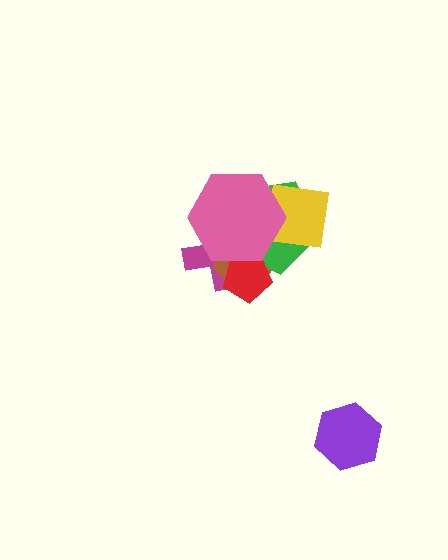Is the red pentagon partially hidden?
Yes, it is partially covered by another shape.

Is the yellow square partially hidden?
Yes, it is partially covered by another shape.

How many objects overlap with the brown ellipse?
4 objects overlap with the brown ellipse.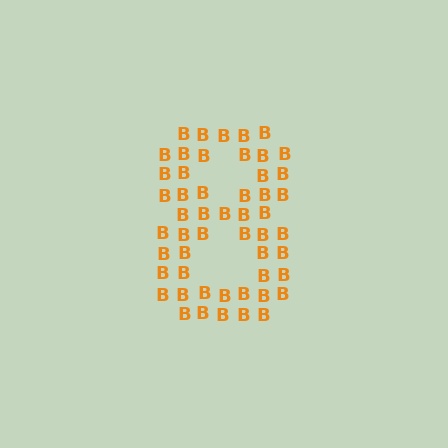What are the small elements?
The small elements are letter B's.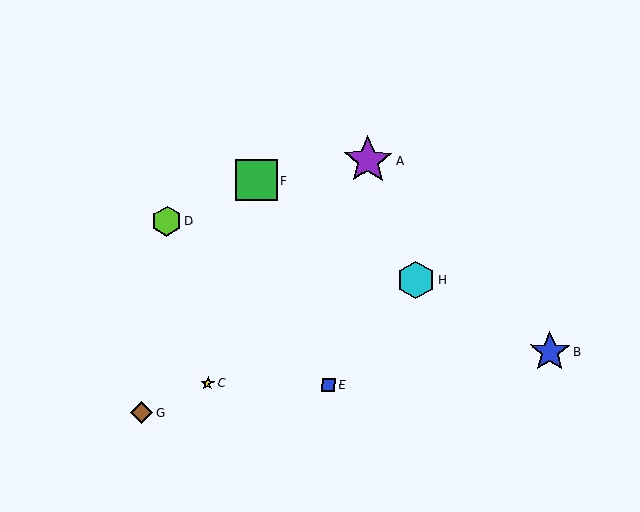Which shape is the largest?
The purple star (labeled A) is the largest.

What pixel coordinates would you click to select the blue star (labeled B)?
Click at (550, 352) to select the blue star B.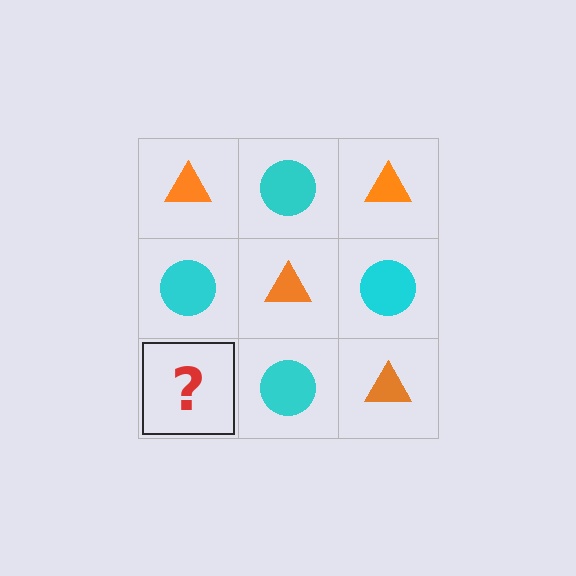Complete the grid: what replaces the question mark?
The question mark should be replaced with an orange triangle.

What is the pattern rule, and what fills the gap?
The rule is that it alternates orange triangle and cyan circle in a checkerboard pattern. The gap should be filled with an orange triangle.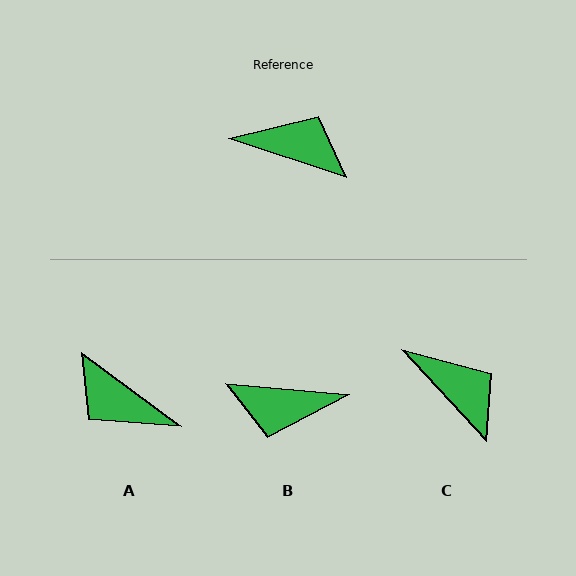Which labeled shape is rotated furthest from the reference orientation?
B, about 167 degrees away.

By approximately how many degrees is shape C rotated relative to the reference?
Approximately 29 degrees clockwise.